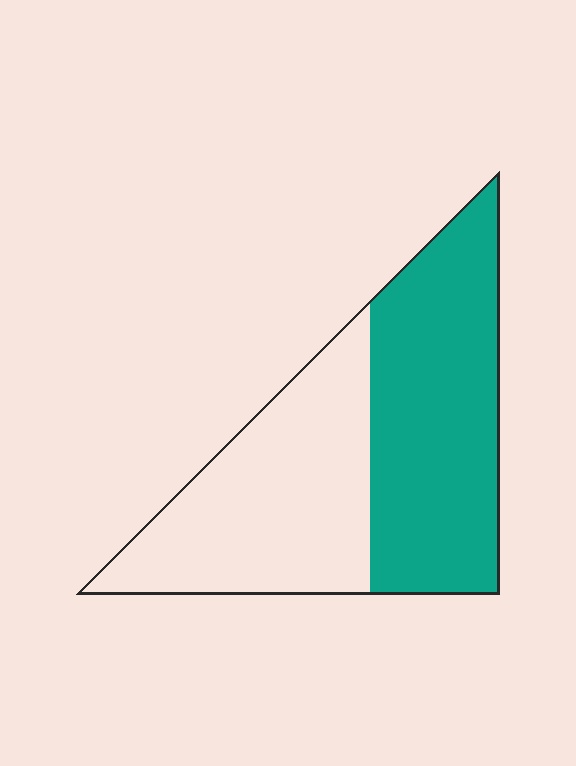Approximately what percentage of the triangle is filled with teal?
Approximately 50%.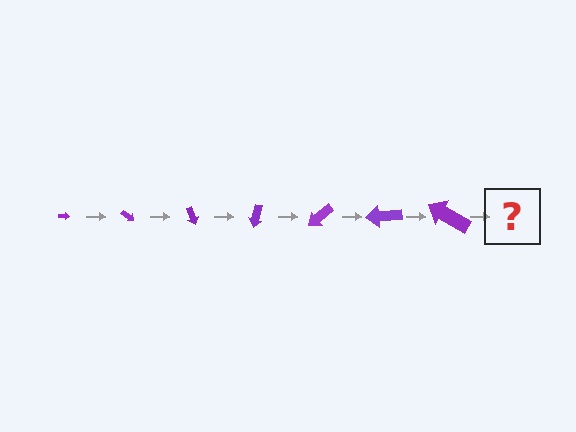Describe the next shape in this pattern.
It should be an arrow, larger than the previous one and rotated 245 degrees from the start.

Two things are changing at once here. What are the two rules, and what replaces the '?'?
The two rules are that the arrow grows larger each step and it rotates 35 degrees each step. The '?' should be an arrow, larger than the previous one and rotated 245 degrees from the start.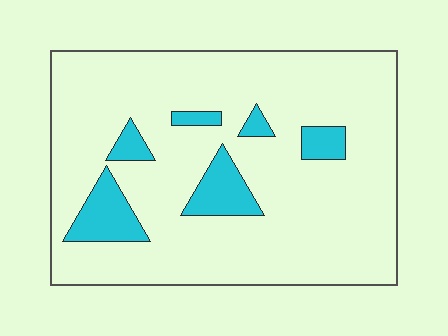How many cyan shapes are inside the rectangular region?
6.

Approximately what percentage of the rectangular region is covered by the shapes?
Approximately 15%.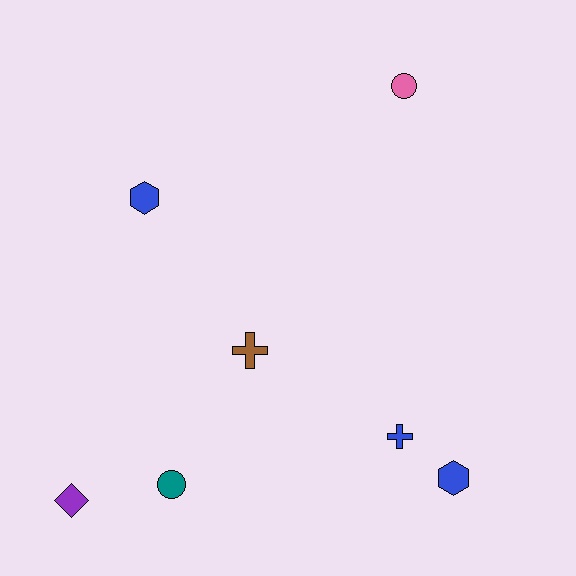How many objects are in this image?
There are 7 objects.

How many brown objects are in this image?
There is 1 brown object.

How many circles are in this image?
There are 2 circles.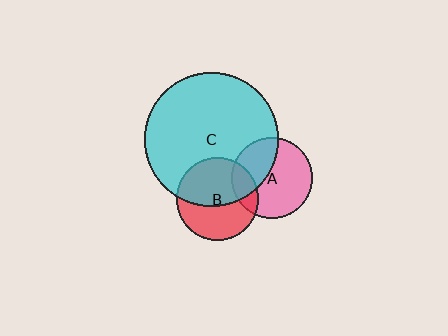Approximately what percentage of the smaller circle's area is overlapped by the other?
Approximately 15%.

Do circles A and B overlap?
Yes.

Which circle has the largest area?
Circle C (cyan).